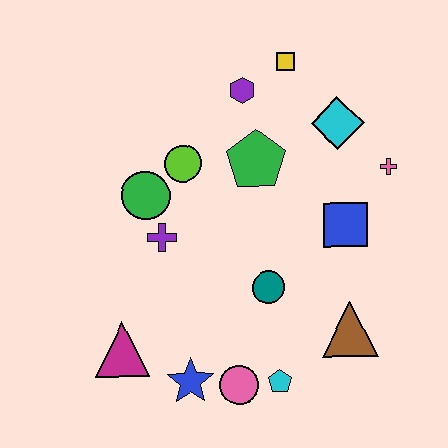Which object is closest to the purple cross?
The green circle is closest to the purple cross.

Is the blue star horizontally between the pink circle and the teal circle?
No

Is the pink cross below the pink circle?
No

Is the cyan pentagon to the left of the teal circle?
No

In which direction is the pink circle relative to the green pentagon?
The pink circle is below the green pentagon.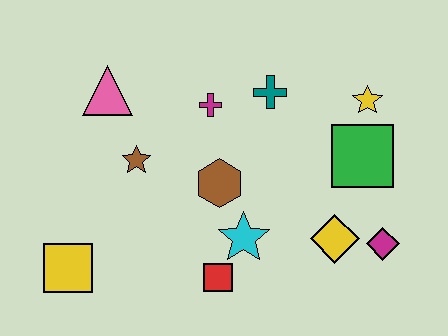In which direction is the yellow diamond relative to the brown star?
The yellow diamond is to the right of the brown star.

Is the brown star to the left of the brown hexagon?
Yes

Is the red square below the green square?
Yes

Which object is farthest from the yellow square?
The yellow star is farthest from the yellow square.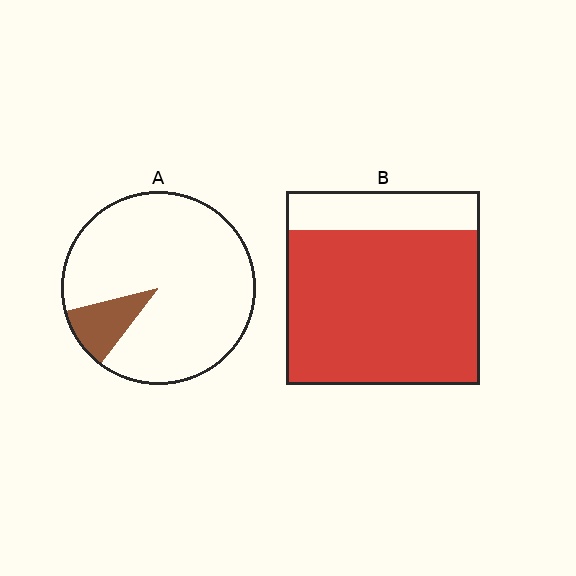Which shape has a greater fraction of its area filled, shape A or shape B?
Shape B.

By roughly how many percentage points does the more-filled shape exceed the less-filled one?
By roughly 70 percentage points (B over A).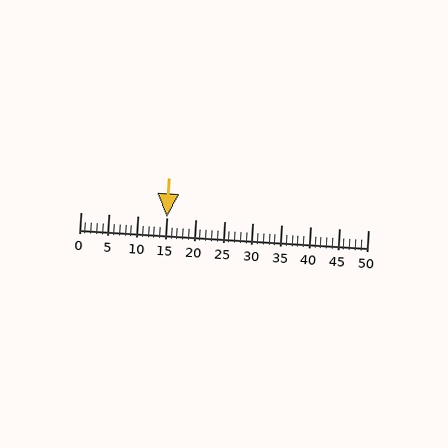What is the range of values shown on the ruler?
The ruler shows values from 0 to 50.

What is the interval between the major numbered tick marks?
The major tick marks are spaced 5 units apart.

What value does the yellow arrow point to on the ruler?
The yellow arrow points to approximately 15.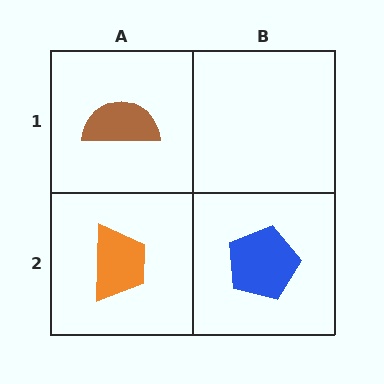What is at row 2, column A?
An orange trapezoid.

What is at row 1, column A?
A brown semicircle.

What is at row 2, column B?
A blue pentagon.